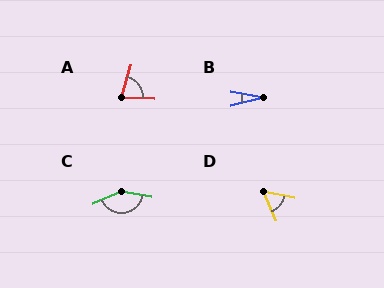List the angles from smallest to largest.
B (23°), D (55°), A (75°), C (145°).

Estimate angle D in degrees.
Approximately 55 degrees.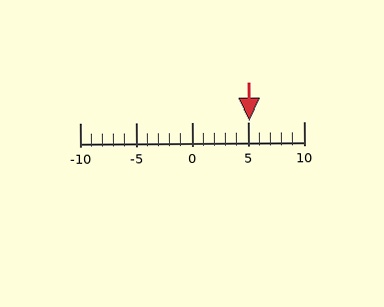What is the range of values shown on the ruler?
The ruler shows values from -10 to 10.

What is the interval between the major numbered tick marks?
The major tick marks are spaced 5 units apart.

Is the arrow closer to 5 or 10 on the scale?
The arrow is closer to 5.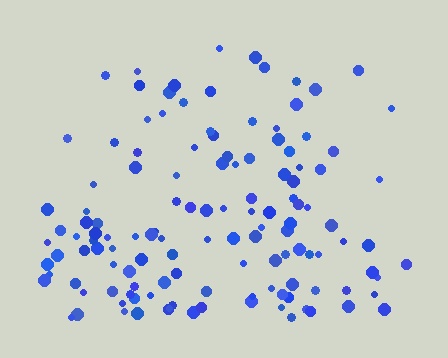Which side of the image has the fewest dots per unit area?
The top.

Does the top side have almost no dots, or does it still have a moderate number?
Still a moderate number, just noticeably fewer than the bottom.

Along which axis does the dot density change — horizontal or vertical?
Vertical.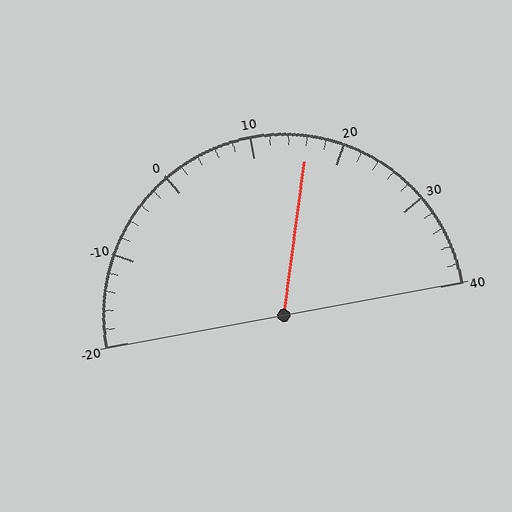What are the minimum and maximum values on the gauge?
The gauge ranges from -20 to 40.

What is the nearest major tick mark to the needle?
The nearest major tick mark is 20.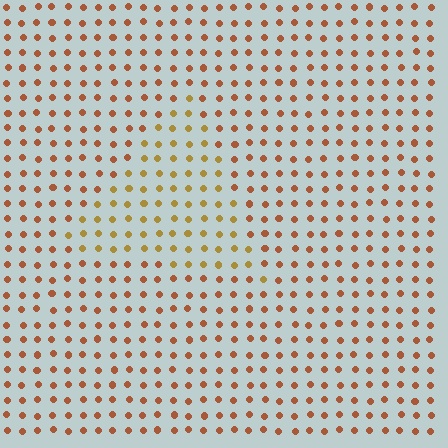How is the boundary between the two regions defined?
The boundary is defined purely by a slight shift in hue (about 28 degrees). Spacing, size, and orientation are identical on both sides.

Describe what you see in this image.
The image is filled with small brown elements in a uniform arrangement. A triangle-shaped region is visible where the elements are tinted to a slightly different hue, forming a subtle color boundary.